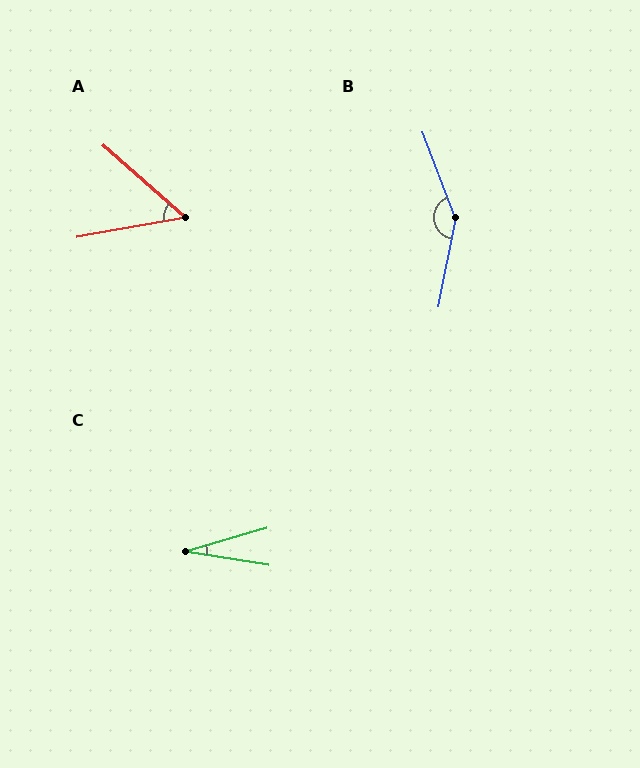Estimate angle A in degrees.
Approximately 52 degrees.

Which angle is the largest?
B, at approximately 148 degrees.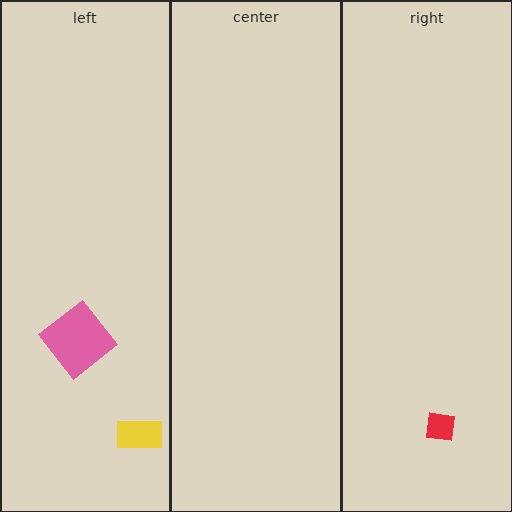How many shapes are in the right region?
1.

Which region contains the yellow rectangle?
The left region.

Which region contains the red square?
The right region.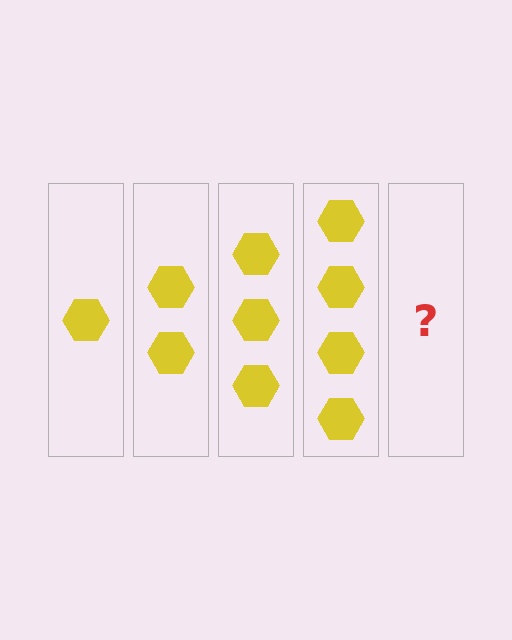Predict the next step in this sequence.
The next step is 5 hexagons.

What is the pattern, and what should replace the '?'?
The pattern is that each step adds one more hexagon. The '?' should be 5 hexagons.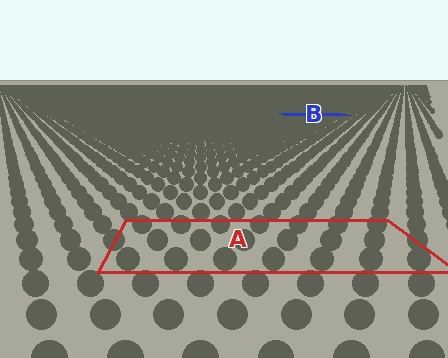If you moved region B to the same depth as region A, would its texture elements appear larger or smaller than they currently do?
They would appear larger. At a closer depth, the same texture elements are projected at a bigger on-screen size.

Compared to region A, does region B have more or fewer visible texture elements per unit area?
Region B has more texture elements per unit area — they are packed more densely because it is farther away.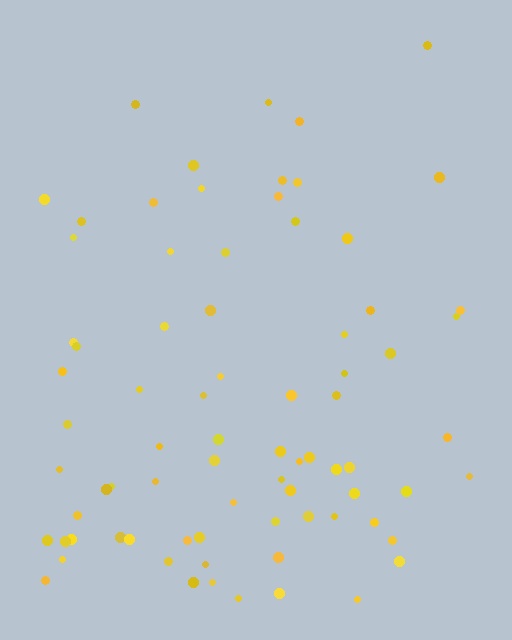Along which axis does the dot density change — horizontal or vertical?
Vertical.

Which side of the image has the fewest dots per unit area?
The top.